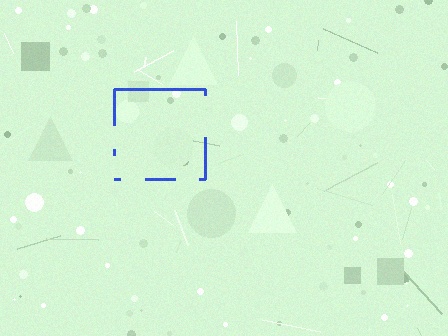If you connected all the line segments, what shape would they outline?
They would outline a square.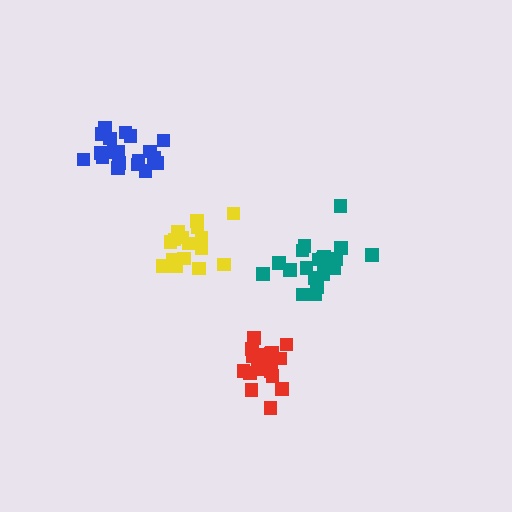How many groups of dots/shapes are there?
There are 4 groups.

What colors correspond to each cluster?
The clusters are colored: teal, yellow, blue, red.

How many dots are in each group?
Group 1: 21 dots, Group 2: 16 dots, Group 3: 20 dots, Group 4: 21 dots (78 total).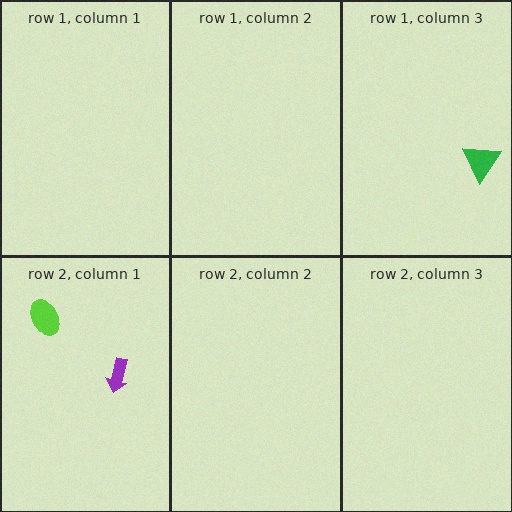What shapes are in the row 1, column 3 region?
The green triangle.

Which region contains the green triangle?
The row 1, column 3 region.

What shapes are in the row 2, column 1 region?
The lime ellipse, the purple arrow.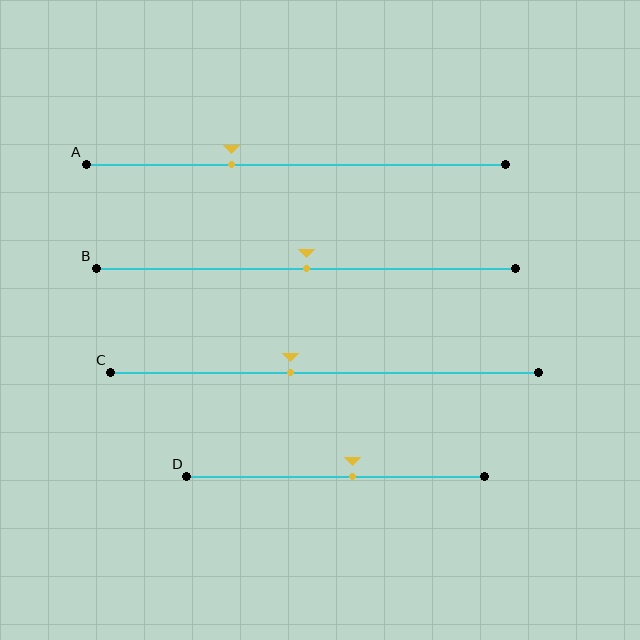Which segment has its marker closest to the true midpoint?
Segment B has its marker closest to the true midpoint.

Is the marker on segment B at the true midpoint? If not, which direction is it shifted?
Yes, the marker on segment B is at the true midpoint.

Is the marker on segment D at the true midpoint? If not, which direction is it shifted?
No, the marker on segment D is shifted to the right by about 6% of the segment length.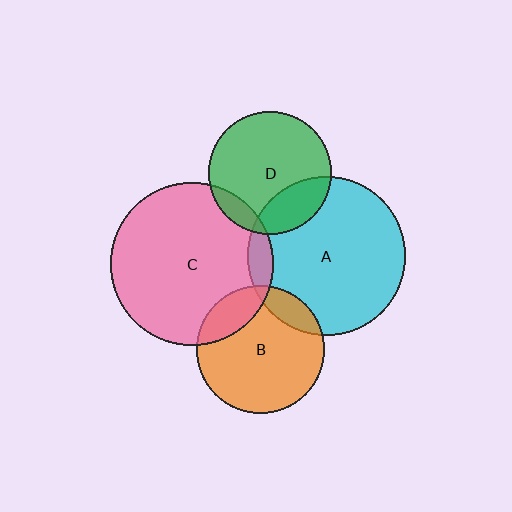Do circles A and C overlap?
Yes.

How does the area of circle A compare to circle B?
Approximately 1.5 times.